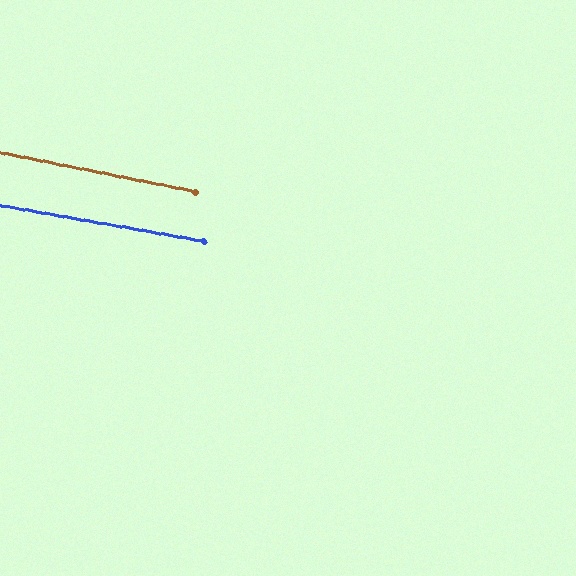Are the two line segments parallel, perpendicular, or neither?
Parallel — their directions differ by only 1.4°.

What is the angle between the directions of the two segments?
Approximately 1 degree.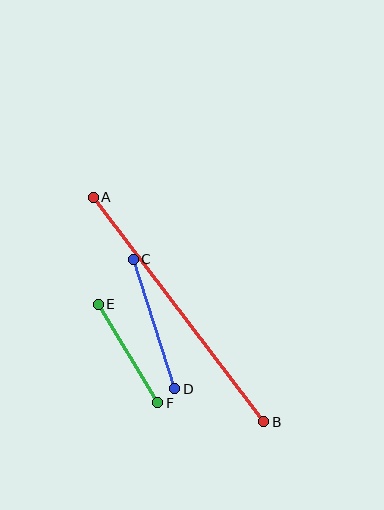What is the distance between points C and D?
The distance is approximately 136 pixels.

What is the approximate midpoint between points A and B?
The midpoint is at approximately (178, 309) pixels.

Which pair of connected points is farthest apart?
Points A and B are farthest apart.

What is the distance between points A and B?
The distance is approximately 282 pixels.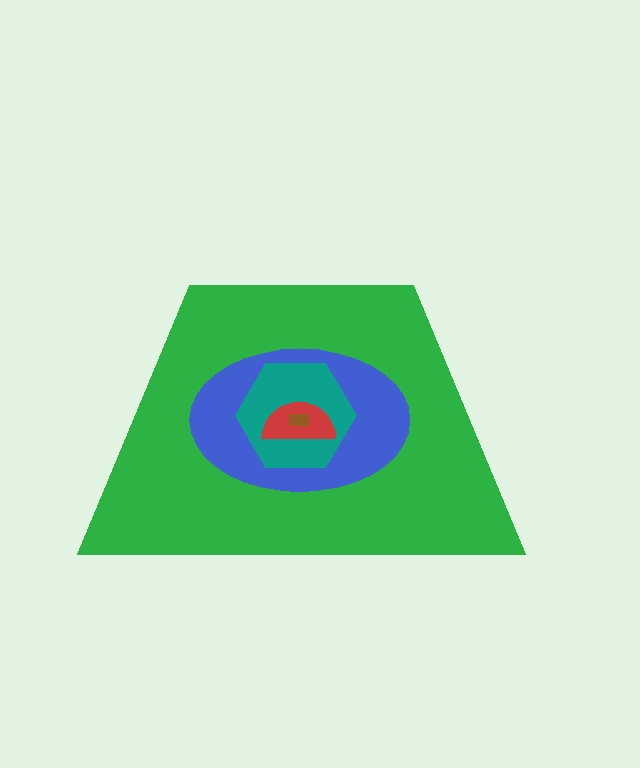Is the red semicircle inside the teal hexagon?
Yes.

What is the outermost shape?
The green trapezoid.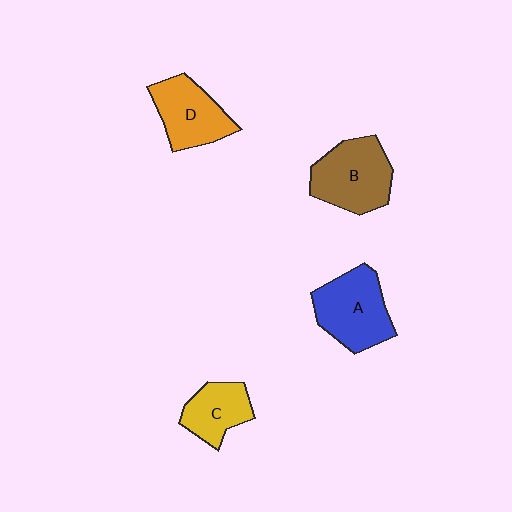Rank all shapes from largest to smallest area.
From largest to smallest: B (brown), A (blue), D (orange), C (yellow).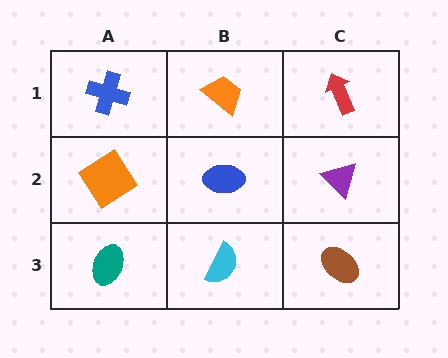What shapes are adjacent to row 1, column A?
An orange diamond (row 2, column A), an orange trapezoid (row 1, column B).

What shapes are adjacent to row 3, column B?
A blue ellipse (row 2, column B), a teal ellipse (row 3, column A), a brown ellipse (row 3, column C).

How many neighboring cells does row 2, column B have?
4.